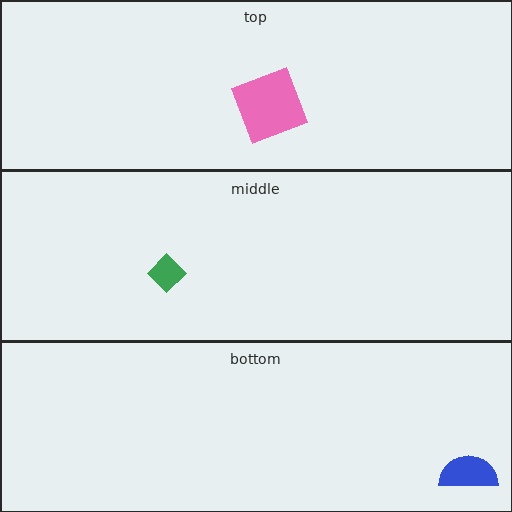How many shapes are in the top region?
1.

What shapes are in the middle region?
The green diamond.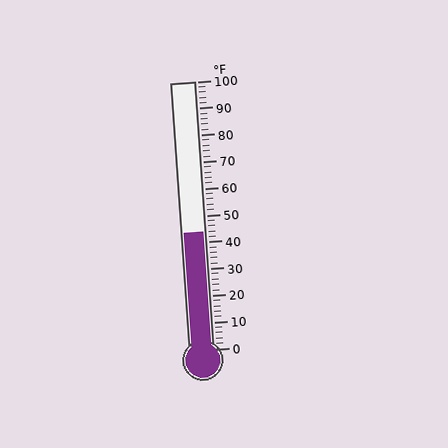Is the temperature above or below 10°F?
The temperature is above 10°F.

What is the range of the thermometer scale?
The thermometer scale ranges from 0°F to 100°F.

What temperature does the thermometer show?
The thermometer shows approximately 44°F.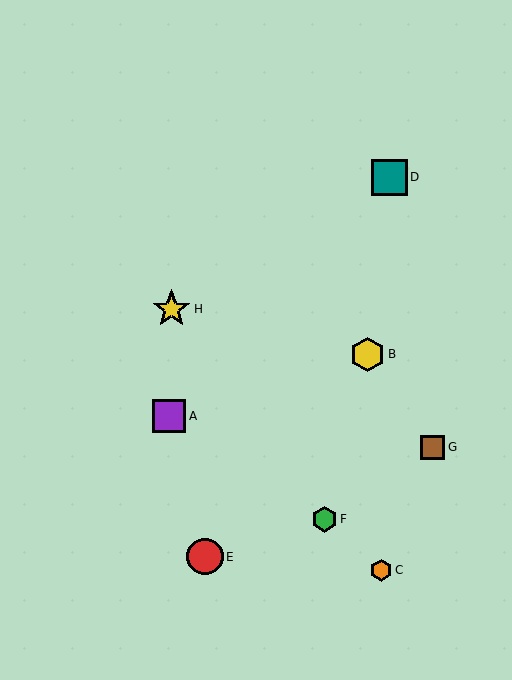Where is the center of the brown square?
The center of the brown square is at (433, 447).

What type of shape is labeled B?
Shape B is a yellow hexagon.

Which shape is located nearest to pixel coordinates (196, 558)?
The red circle (labeled E) at (205, 557) is nearest to that location.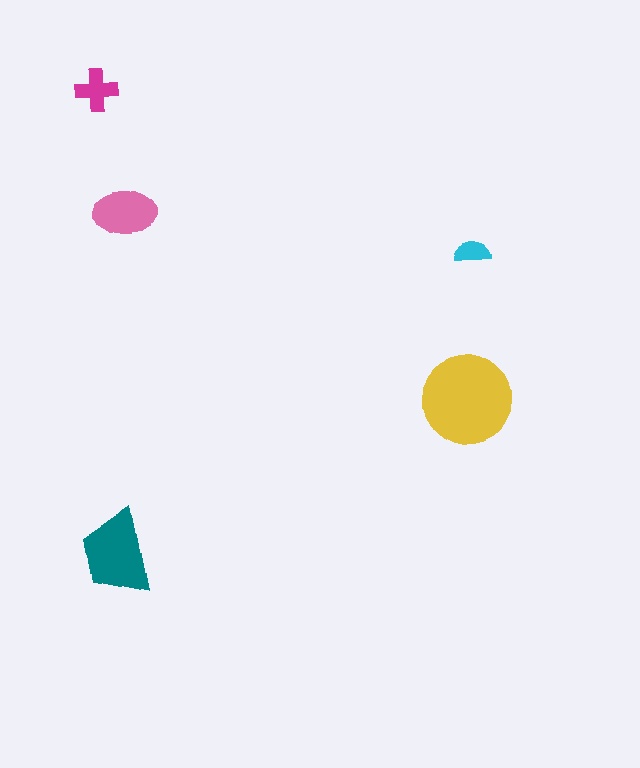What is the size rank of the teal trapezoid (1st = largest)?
2nd.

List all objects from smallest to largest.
The cyan semicircle, the magenta cross, the pink ellipse, the teal trapezoid, the yellow circle.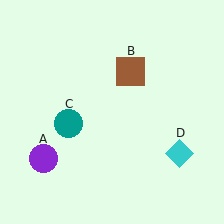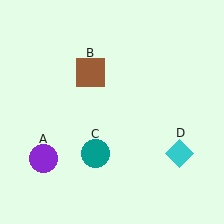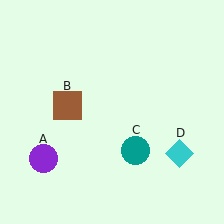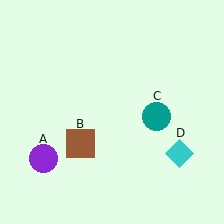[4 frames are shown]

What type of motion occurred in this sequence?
The brown square (object B), teal circle (object C) rotated counterclockwise around the center of the scene.